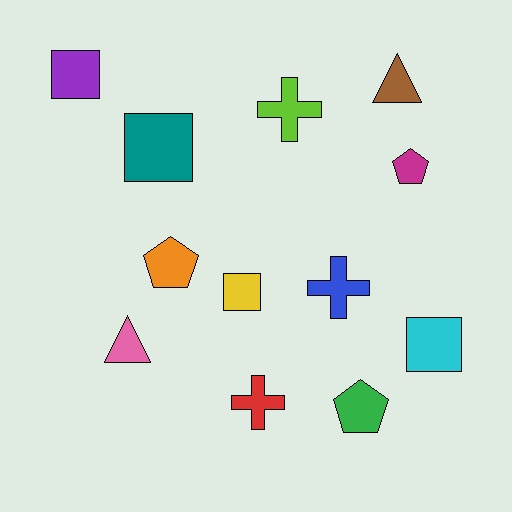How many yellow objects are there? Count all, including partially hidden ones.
There is 1 yellow object.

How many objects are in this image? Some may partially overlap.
There are 12 objects.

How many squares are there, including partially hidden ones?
There are 4 squares.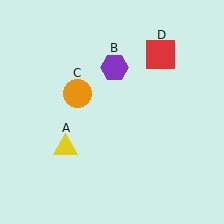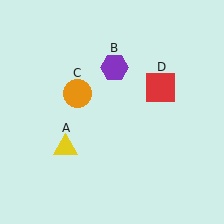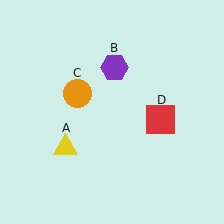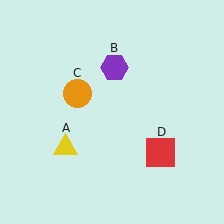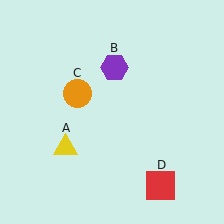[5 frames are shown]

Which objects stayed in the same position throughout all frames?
Yellow triangle (object A) and purple hexagon (object B) and orange circle (object C) remained stationary.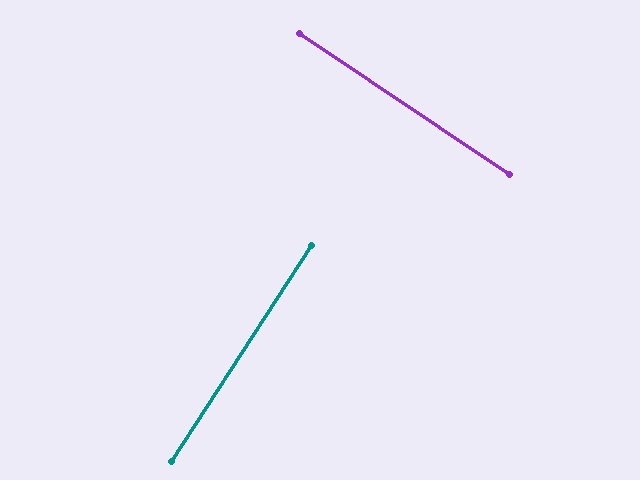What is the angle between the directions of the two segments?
Approximately 89 degrees.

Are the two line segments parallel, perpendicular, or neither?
Perpendicular — they meet at approximately 89°.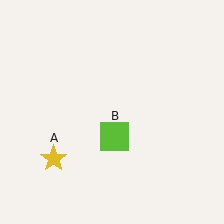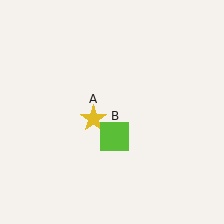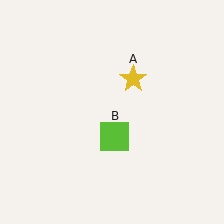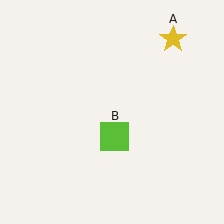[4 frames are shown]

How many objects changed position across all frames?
1 object changed position: yellow star (object A).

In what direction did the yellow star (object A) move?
The yellow star (object A) moved up and to the right.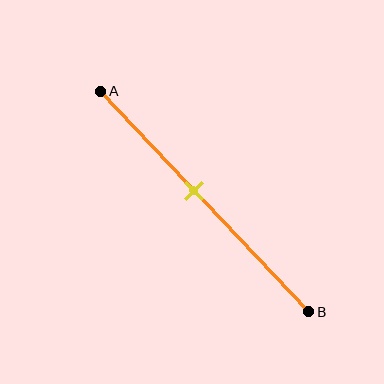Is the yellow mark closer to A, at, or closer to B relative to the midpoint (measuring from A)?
The yellow mark is closer to point A than the midpoint of segment AB.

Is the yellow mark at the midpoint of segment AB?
No, the mark is at about 45% from A, not at the 50% midpoint.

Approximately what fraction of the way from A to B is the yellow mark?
The yellow mark is approximately 45% of the way from A to B.